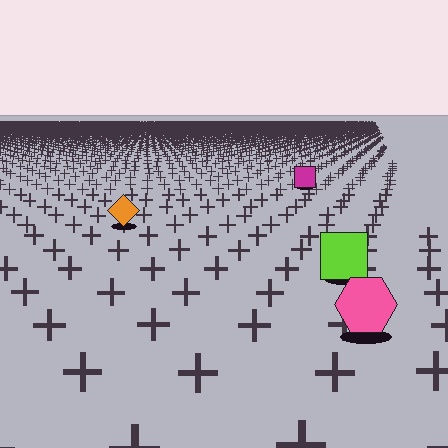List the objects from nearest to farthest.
From nearest to farthest: the pink hexagon, the lime square, the orange diamond, the magenta square.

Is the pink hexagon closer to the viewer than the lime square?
Yes. The pink hexagon is closer — you can tell from the texture gradient: the ground texture is coarser near it.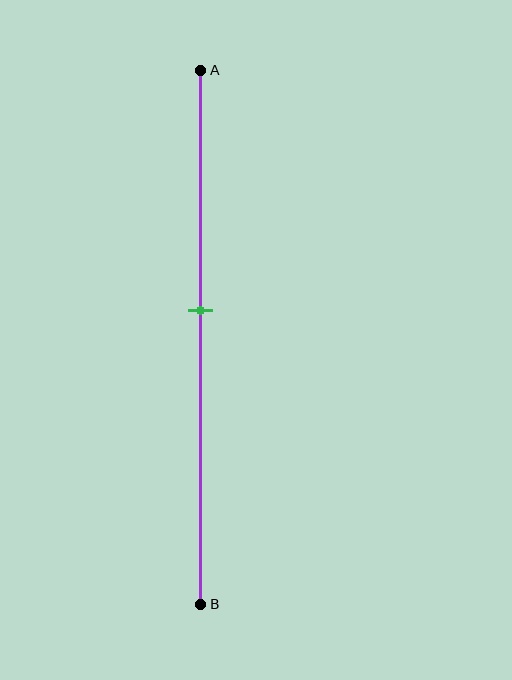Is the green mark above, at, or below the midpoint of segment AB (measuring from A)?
The green mark is above the midpoint of segment AB.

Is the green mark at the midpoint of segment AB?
No, the mark is at about 45% from A, not at the 50% midpoint.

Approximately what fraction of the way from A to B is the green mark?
The green mark is approximately 45% of the way from A to B.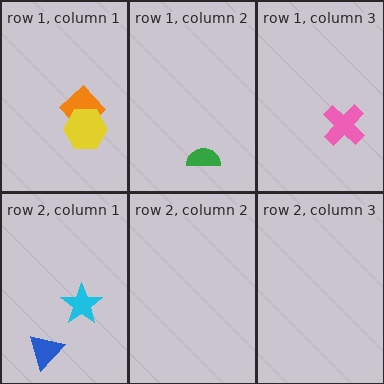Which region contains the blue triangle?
The row 2, column 1 region.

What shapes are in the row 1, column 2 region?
The green semicircle.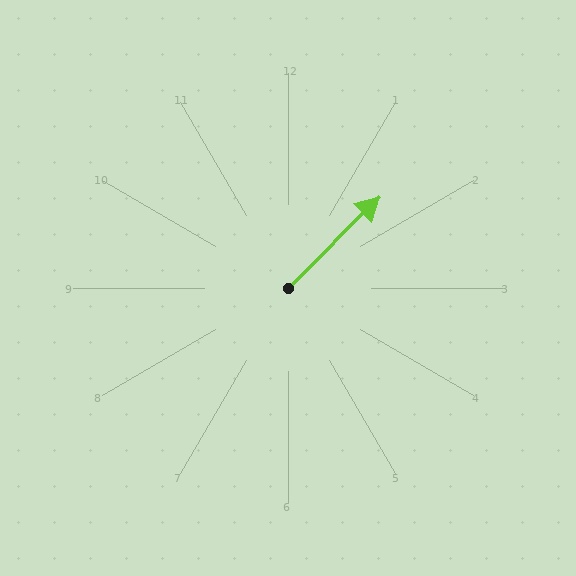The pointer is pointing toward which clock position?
Roughly 1 o'clock.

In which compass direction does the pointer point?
Northeast.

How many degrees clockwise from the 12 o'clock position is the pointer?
Approximately 45 degrees.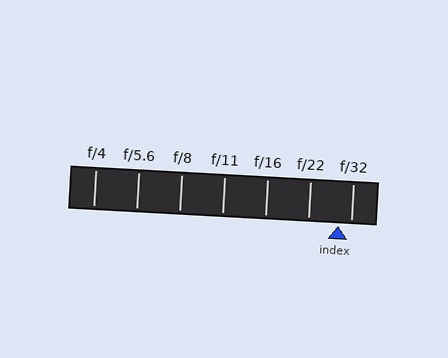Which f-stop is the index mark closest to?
The index mark is closest to f/32.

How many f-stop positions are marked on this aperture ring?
There are 7 f-stop positions marked.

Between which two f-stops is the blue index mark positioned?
The index mark is between f/22 and f/32.